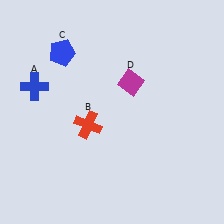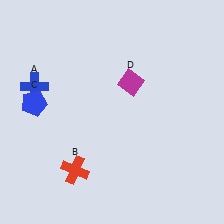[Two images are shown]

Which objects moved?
The objects that moved are: the red cross (B), the blue pentagon (C).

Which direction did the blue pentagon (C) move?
The blue pentagon (C) moved down.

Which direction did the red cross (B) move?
The red cross (B) moved down.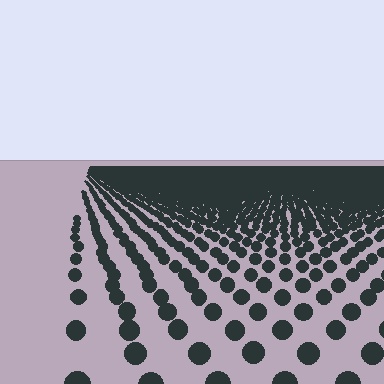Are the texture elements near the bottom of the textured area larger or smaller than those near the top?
Larger. Near the bottom, elements are closer to the viewer and appear at a bigger on-screen size.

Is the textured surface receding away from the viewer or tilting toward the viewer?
The surface is receding away from the viewer. Texture elements get smaller and denser toward the top.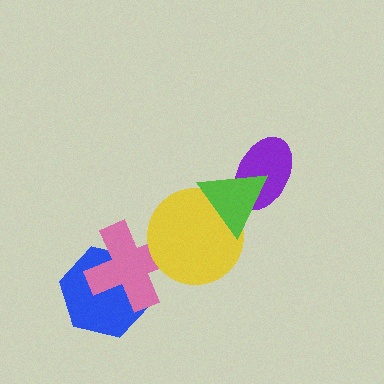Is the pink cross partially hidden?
Yes, it is partially covered by another shape.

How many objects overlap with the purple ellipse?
1 object overlaps with the purple ellipse.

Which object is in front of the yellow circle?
The lime triangle is in front of the yellow circle.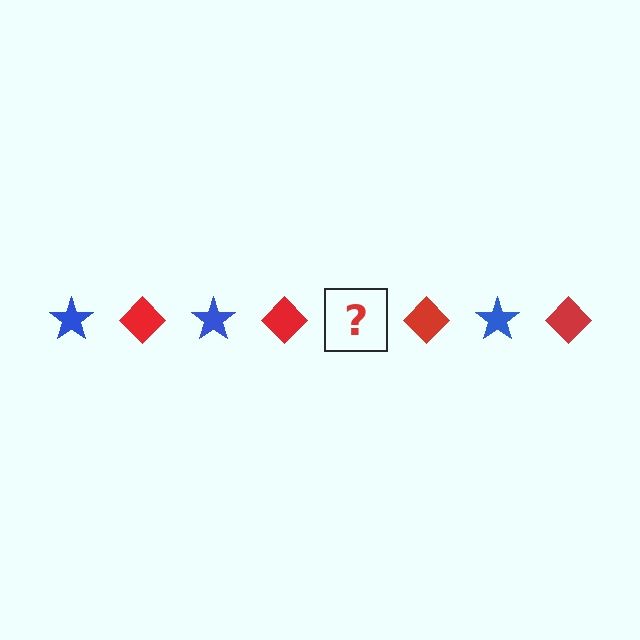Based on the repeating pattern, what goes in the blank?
The blank should be a blue star.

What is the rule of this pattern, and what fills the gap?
The rule is that the pattern alternates between blue star and red diamond. The gap should be filled with a blue star.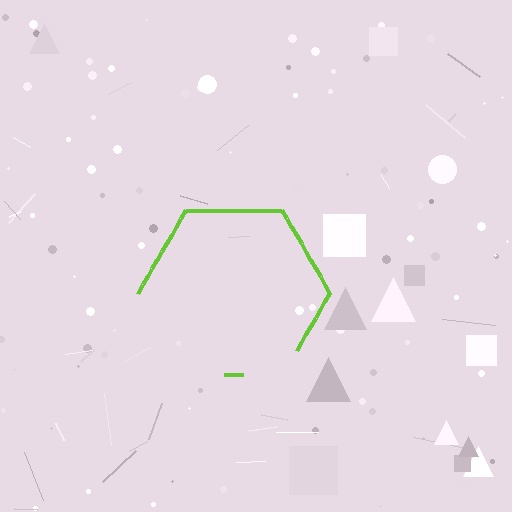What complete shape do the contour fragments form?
The contour fragments form a hexagon.